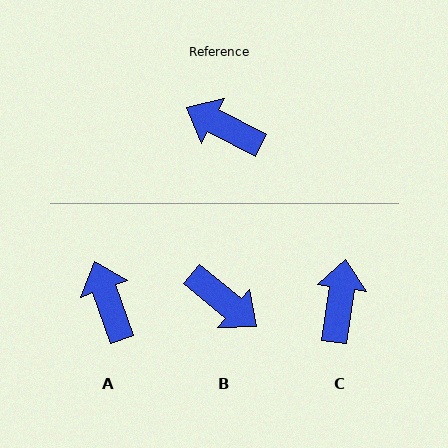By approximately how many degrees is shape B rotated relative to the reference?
Approximately 168 degrees counter-clockwise.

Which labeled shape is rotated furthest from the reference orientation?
B, about 168 degrees away.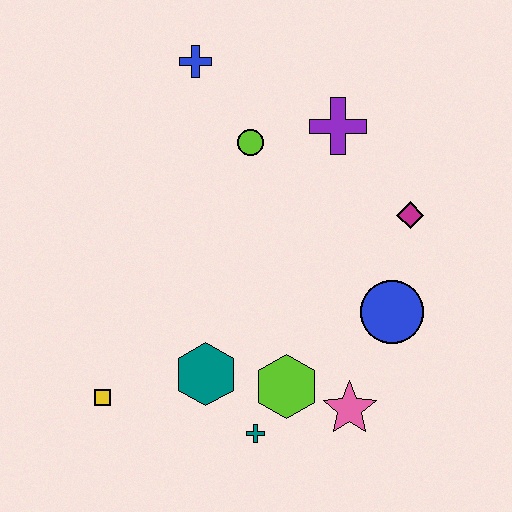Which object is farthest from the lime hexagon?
The blue cross is farthest from the lime hexagon.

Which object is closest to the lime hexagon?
The teal cross is closest to the lime hexagon.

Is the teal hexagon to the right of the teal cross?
No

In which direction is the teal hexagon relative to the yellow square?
The teal hexagon is to the right of the yellow square.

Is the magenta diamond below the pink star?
No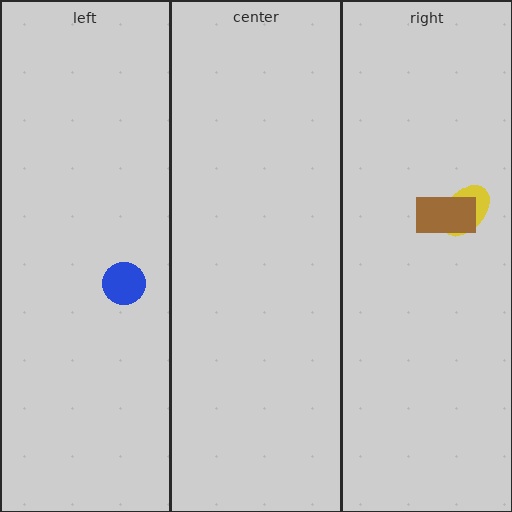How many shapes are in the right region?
2.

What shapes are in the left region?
The blue circle.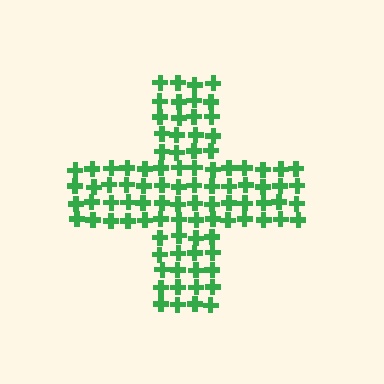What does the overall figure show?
The overall figure shows a cross.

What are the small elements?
The small elements are crosses.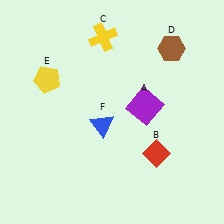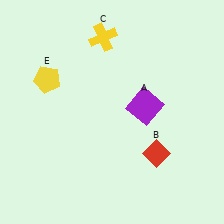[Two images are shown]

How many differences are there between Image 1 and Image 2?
There are 2 differences between the two images.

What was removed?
The blue triangle (F), the brown hexagon (D) were removed in Image 2.